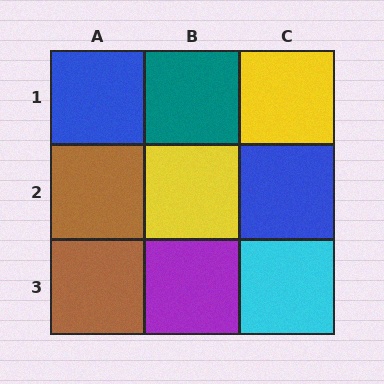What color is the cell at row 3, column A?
Brown.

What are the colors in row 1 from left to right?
Blue, teal, yellow.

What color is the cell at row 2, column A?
Brown.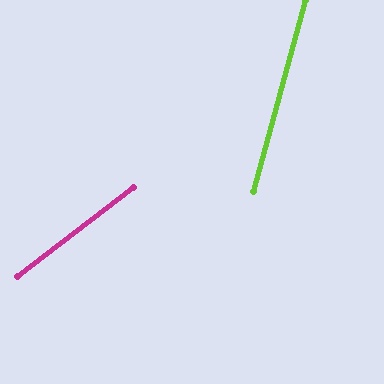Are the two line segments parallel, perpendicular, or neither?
Neither parallel nor perpendicular — they differ by about 37°.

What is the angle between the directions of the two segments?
Approximately 37 degrees.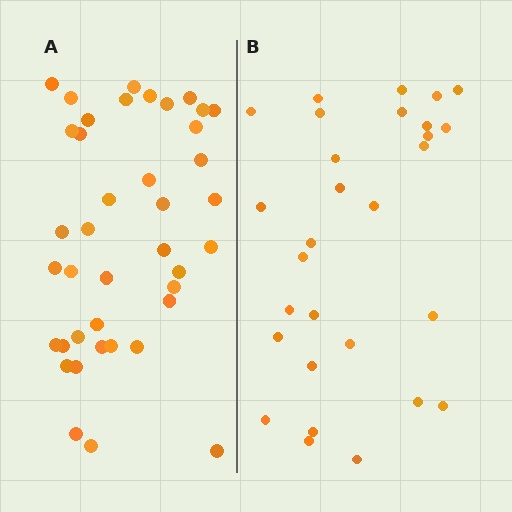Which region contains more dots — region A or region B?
Region A (the left region) has more dots.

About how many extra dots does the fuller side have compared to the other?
Region A has roughly 12 or so more dots than region B.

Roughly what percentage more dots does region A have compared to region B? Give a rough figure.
About 40% more.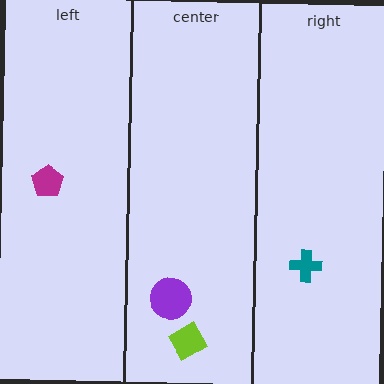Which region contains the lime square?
The center region.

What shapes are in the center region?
The lime square, the purple circle.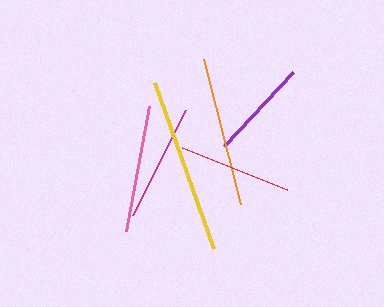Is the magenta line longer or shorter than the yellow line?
The yellow line is longer than the magenta line.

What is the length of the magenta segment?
The magenta segment is approximately 117 pixels long.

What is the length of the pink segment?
The pink segment is approximately 126 pixels long.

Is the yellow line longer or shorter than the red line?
The yellow line is longer than the red line.